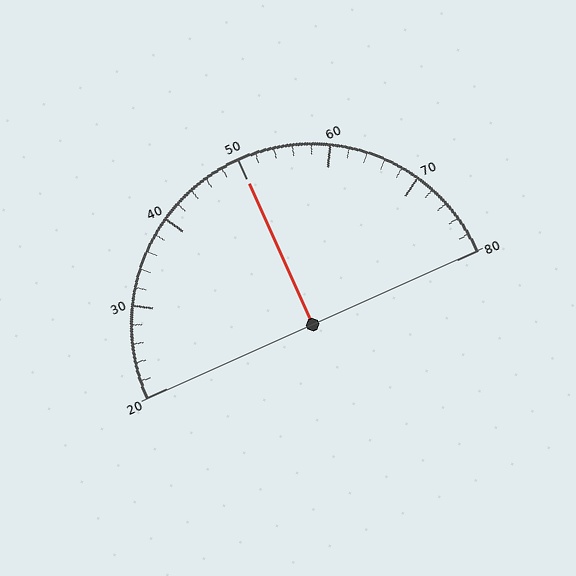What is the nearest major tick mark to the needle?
The nearest major tick mark is 50.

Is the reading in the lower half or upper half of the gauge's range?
The reading is in the upper half of the range (20 to 80).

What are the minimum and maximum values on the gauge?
The gauge ranges from 20 to 80.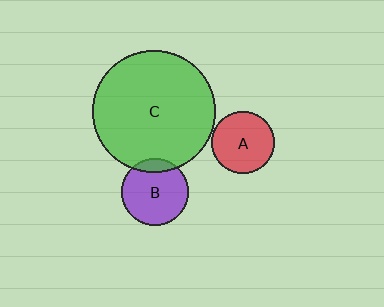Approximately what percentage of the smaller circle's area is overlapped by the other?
Approximately 10%.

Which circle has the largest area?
Circle C (green).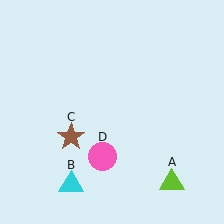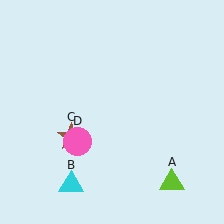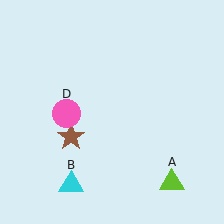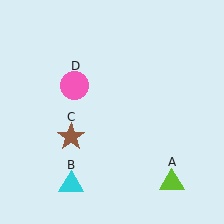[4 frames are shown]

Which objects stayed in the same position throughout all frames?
Lime triangle (object A) and cyan triangle (object B) and brown star (object C) remained stationary.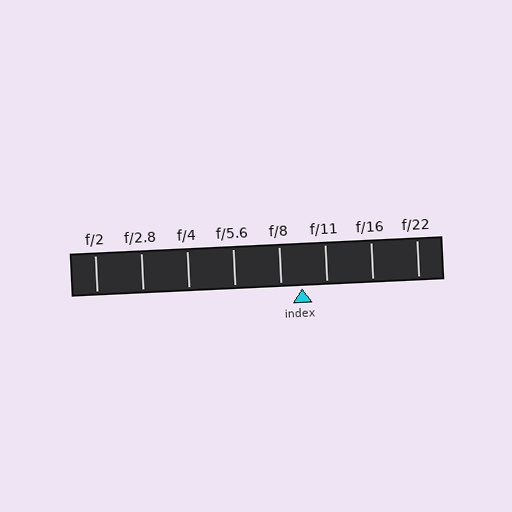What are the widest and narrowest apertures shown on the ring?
The widest aperture shown is f/2 and the narrowest is f/22.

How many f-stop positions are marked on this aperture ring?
There are 8 f-stop positions marked.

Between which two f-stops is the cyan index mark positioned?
The index mark is between f/8 and f/11.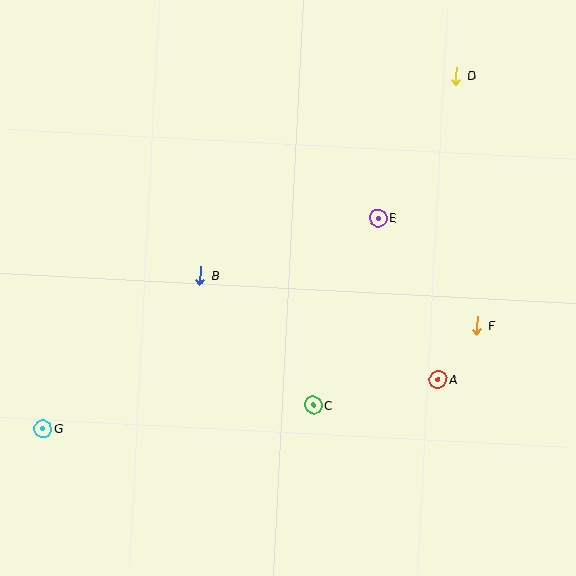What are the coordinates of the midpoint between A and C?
The midpoint between A and C is at (376, 392).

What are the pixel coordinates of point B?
Point B is at (200, 275).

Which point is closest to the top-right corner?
Point D is closest to the top-right corner.